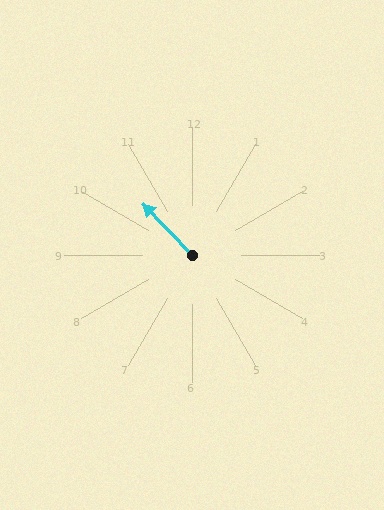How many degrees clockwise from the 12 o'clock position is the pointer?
Approximately 316 degrees.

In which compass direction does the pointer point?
Northwest.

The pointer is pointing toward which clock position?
Roughly 11 o'clock.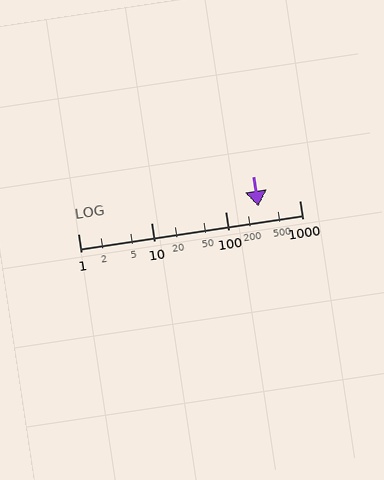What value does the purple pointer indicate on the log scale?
The pointer indicates approximately 280.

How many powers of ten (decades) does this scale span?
The scale spans 3 decades, from 1 to 1000.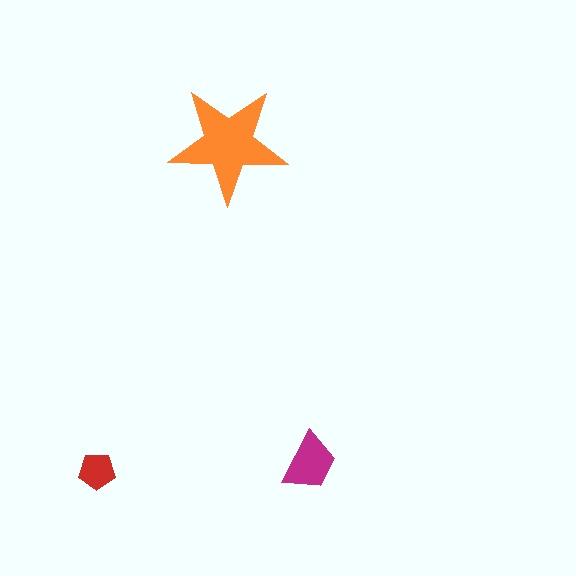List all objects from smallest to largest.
The red pentagon, the magenta trapezoid, the orange star.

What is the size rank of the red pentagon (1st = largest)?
3rd.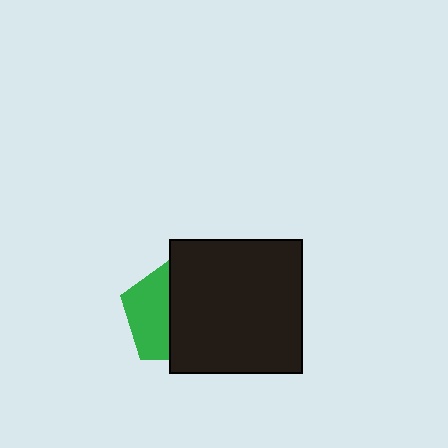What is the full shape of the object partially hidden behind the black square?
The partially hidden object is a green pentagon.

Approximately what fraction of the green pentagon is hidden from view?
Roughly 57% of the green pentagon is hidden behind the black square.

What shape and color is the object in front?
The object in front is a black square.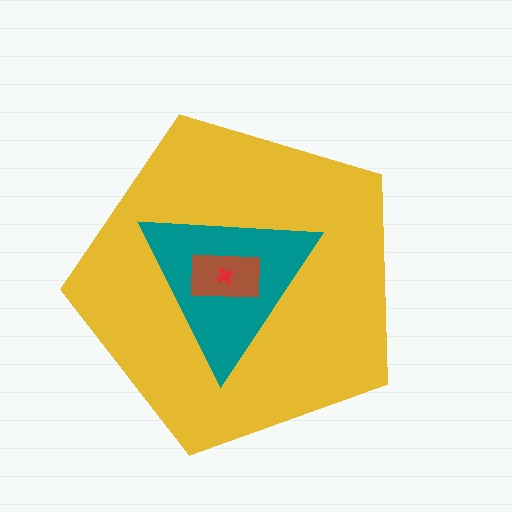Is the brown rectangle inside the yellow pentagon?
Yes.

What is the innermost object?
The red cross.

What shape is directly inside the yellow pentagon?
The teal triangle.